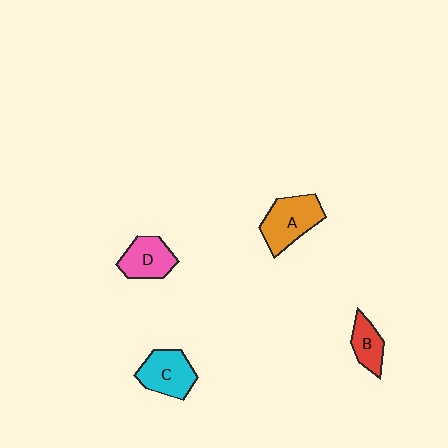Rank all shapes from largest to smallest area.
From largest to smallest: A (orange), C (cyan), D (pink), B (red).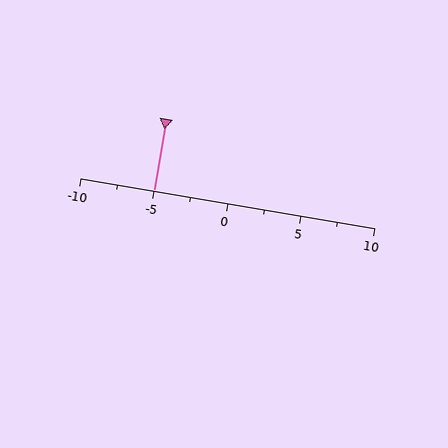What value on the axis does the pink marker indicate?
The marker indicates approximately -5.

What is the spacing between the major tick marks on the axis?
The major ticks are spaced 5 apart.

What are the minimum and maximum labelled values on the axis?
The axis runs from -10 to 10.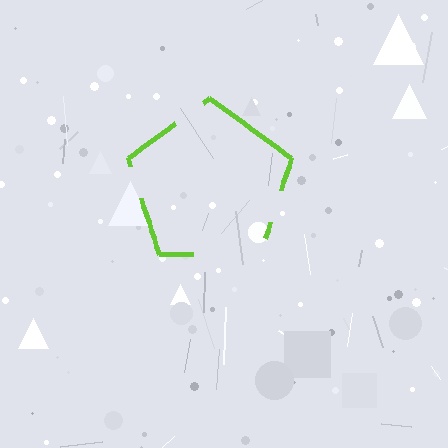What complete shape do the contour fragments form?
The contour fragments form a pentagon.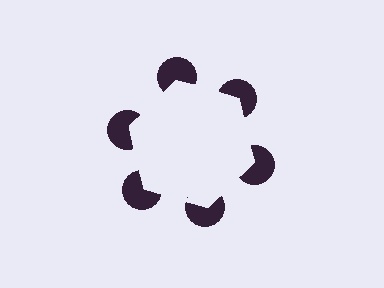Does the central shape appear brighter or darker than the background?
It typically appears slightly brighter than the background, even though no actual brightness change is drawn.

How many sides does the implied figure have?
6 sides.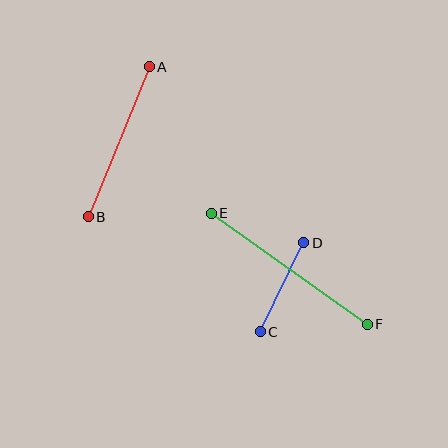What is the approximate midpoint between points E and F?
The midpoint is at approximately (289, 269) pixels.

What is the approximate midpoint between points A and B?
The midpoint is at approximately (119, 142) pixels.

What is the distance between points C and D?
The distance is approximately 99 pixels.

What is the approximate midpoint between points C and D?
The midpoint is at approximately (282, 287) pixels.